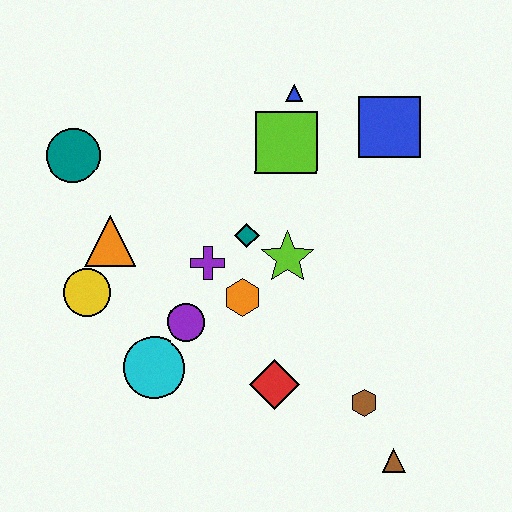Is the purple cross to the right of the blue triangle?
No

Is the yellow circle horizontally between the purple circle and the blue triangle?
No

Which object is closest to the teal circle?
The orange triangle is closest to the teal circle.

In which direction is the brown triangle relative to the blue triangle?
The brown triangle is below the blue triangle.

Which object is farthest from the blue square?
The yellow circle is farthest from the blue square.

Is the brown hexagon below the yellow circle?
Yes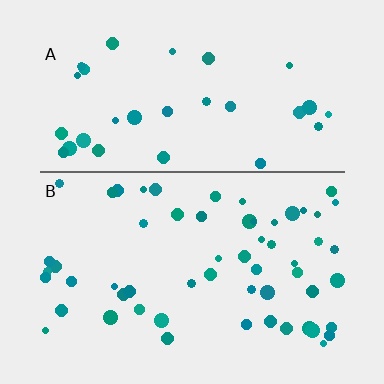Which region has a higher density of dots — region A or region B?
B (the bottom).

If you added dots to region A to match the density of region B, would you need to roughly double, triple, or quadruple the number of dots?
Approximately double.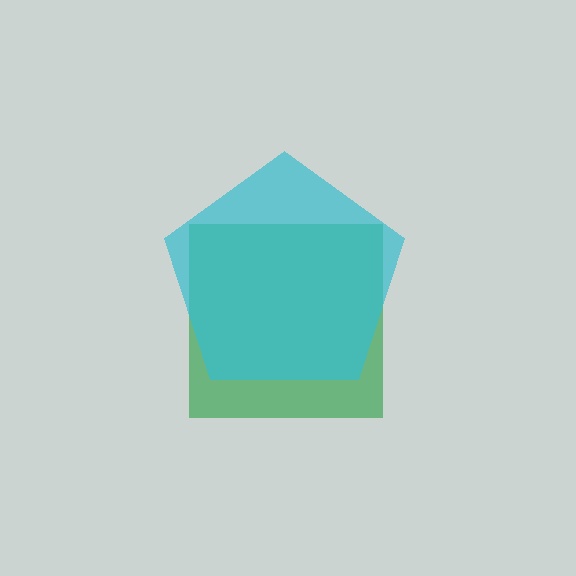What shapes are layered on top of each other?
The layered shapes are: a green square, a cyan pentagon.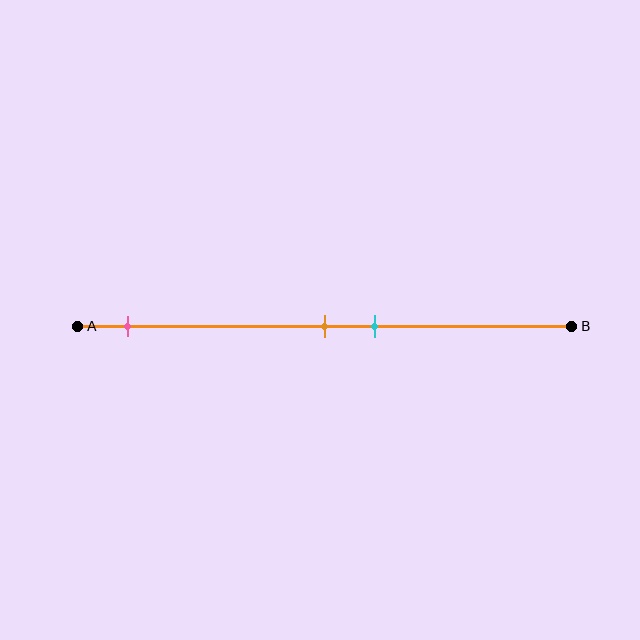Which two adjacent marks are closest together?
The orange and cyan marks are the closest adjacent pair.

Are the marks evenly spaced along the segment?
No, the marks are not evenly spaced.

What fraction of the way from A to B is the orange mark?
The orange mark is approximately 50% (0.5) of the way from A to B.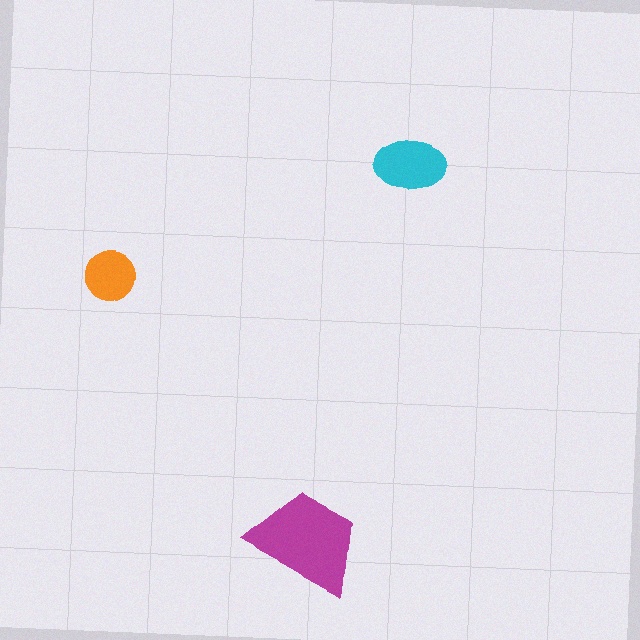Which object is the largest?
The magenta trapezoid.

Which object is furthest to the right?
The cyan ellipse is rightmost.